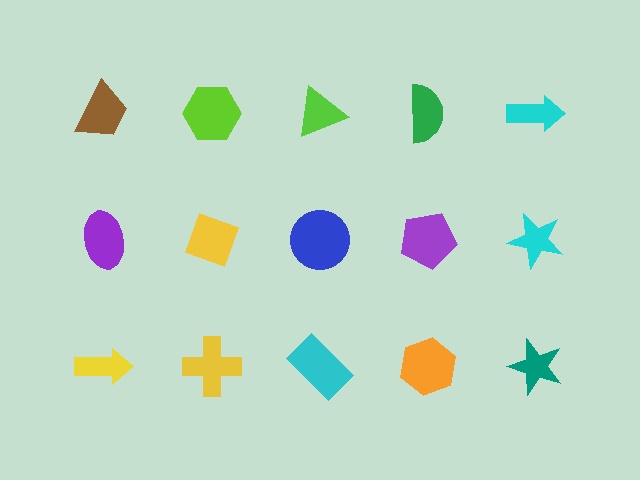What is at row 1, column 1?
A brown trapezoid.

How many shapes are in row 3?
5 shapes.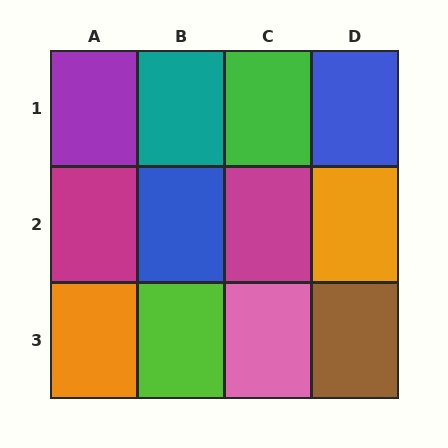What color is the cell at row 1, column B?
Teal.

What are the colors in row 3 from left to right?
Orange, lime, pink, brown.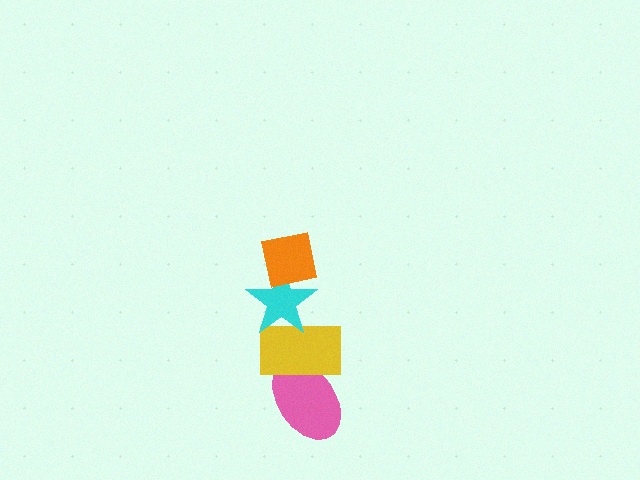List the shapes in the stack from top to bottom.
From top to bottom: the orange square, the cyan star, the yellow rectangle, the pink ellipse.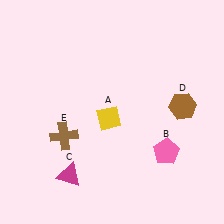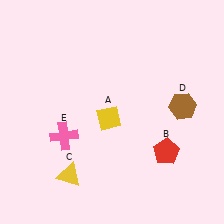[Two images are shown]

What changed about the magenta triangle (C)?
In Image 1, C is magenta. In Image 2, it changed to yellow.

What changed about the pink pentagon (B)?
In Image 1, B is pink. In Image 2, it changed to red.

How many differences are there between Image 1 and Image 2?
There are 3 differences between the two images.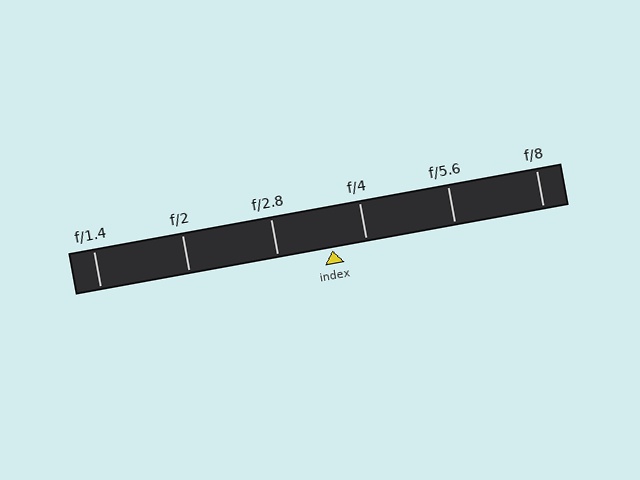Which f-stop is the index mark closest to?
The index mark is closest to f/4.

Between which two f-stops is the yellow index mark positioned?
The index mark is between f/2.8 and f/4.